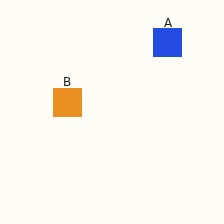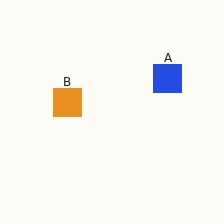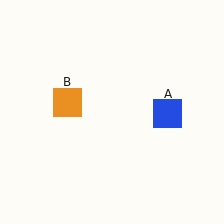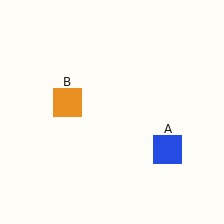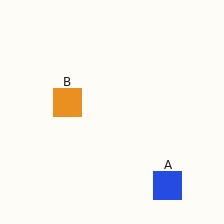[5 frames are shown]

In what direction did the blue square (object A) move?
The blue square (object A) moved down.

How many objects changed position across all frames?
1 object changed position: blue square (object A).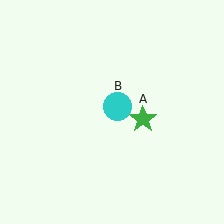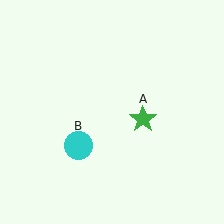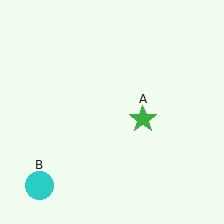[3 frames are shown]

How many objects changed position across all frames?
1 object changed position: cyan circle (object B).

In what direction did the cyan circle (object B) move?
The cyan circle (object B) moved down and to the left.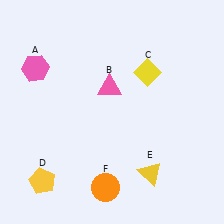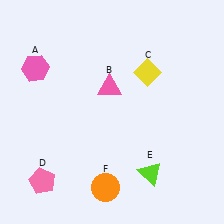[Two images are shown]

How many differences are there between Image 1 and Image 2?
There are 2 differences between the two images.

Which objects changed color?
D changed from yellow to pink. E changed from yellow to lime.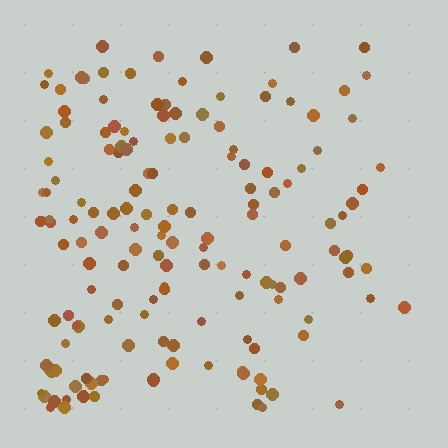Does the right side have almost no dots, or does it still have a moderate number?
Still a moderate number, just noticeably fewer than the left.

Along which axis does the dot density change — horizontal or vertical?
Horizontal.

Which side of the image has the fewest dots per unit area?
The right.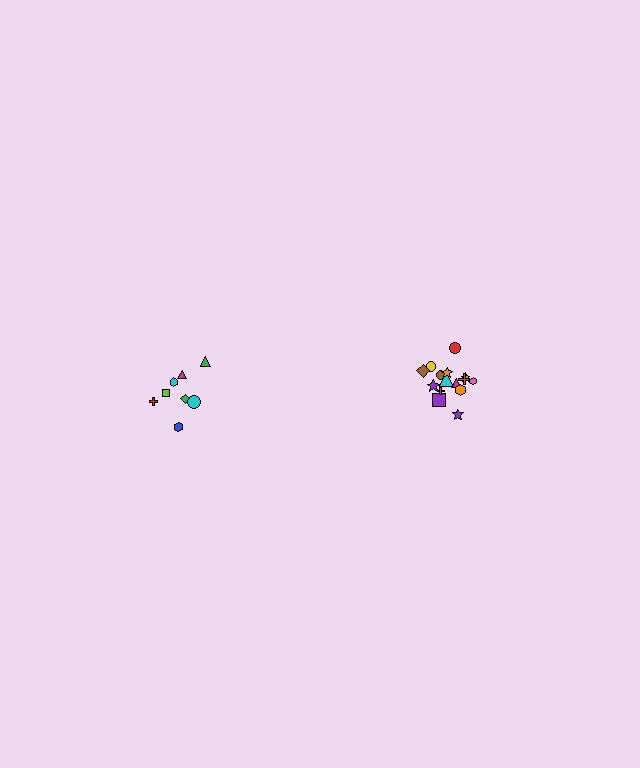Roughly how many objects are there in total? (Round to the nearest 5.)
Roughly 25 objects in total.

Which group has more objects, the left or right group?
The right group.